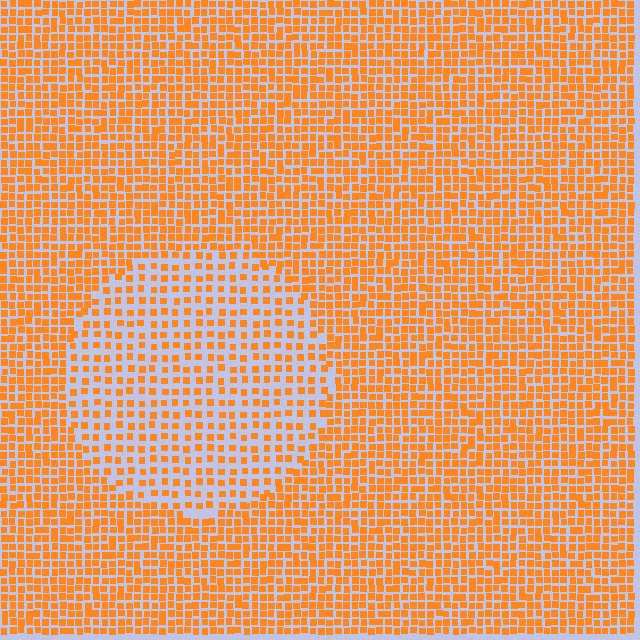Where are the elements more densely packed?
The elements are more densely packed outside the circle boundary.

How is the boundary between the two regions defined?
The boundary is defined by a change in element density (approximately 1.8x ratio). All elements are the same color, size, and shape.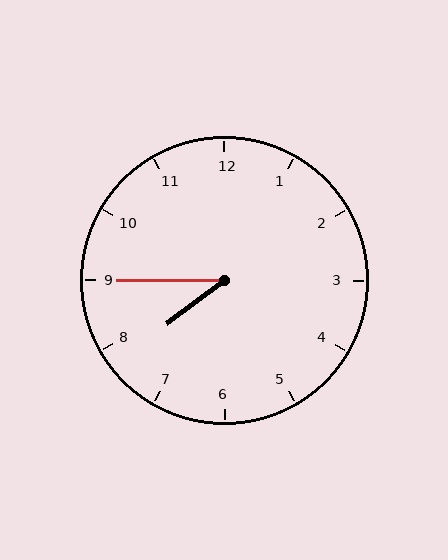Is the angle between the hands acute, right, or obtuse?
It is acute.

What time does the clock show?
7:45.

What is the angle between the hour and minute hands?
Approximately 38 degrees.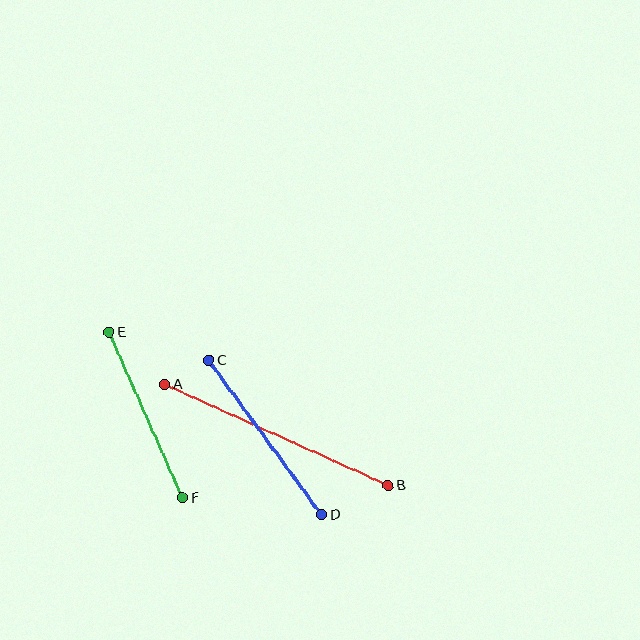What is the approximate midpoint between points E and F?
The midpoint is at approximately (146, 415) pixels.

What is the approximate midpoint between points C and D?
The midpoint is at approximately (265, 438) pixels.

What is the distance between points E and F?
The distance is approximately 181 pixels.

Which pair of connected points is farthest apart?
Points A and B are farthest apart.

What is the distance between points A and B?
The distance is approximately 245 pixels.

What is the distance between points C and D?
The distance is approximately 191 pixels.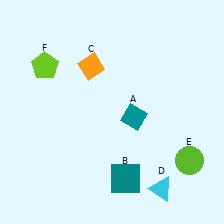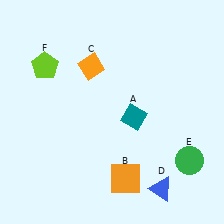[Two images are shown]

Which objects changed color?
B changed from teal to orange. D changed from cyan to blue. E changed from lime to green.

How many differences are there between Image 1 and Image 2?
There are 3 differences between the two images.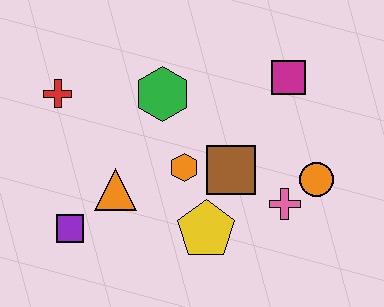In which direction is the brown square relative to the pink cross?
The brown square is to the left of the pink cross.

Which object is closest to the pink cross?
The orange circle is closest to the pink cross.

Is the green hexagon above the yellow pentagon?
Yes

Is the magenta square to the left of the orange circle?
Yes